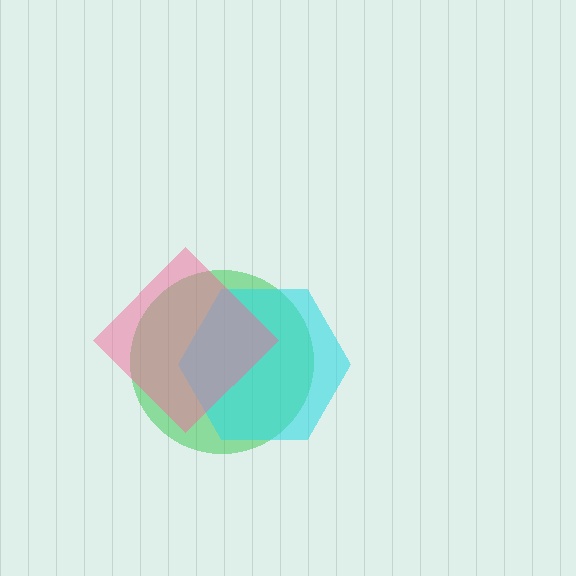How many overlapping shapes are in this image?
There are 3 overlapping shapes in the image.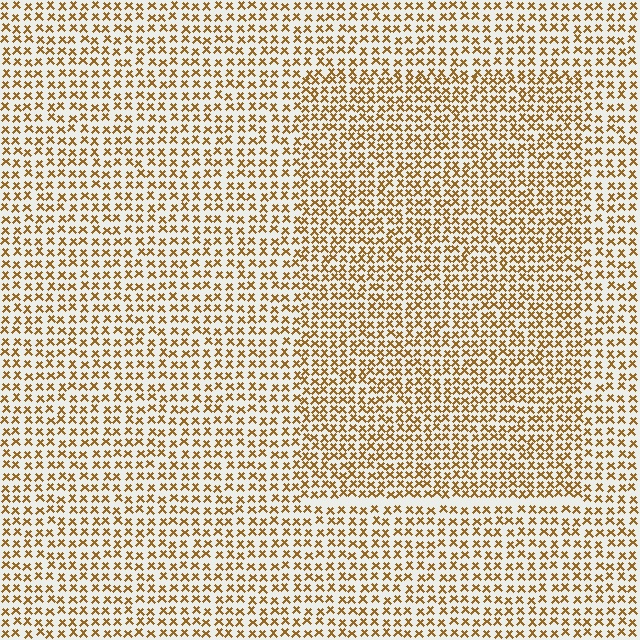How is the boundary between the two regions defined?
The boundary is defined by a change in element density (approximately 1.4x ratio). All elements are the same color, size, and shape.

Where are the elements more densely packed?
The elements are more densely packed inside the rectangle boundary.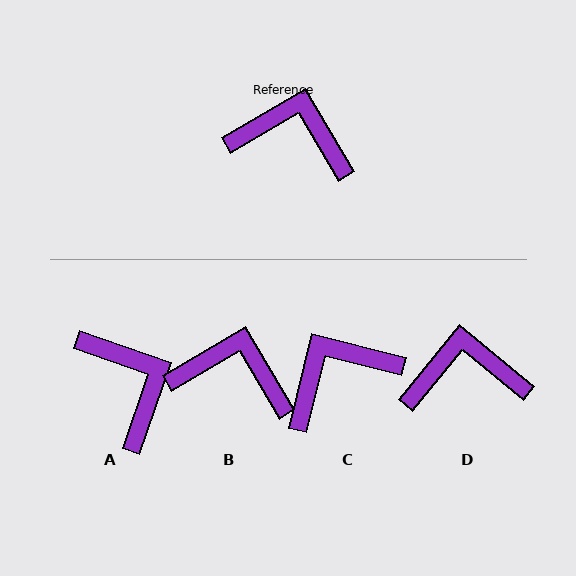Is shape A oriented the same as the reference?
No, it is off by about 50 degrees.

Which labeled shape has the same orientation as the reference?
B.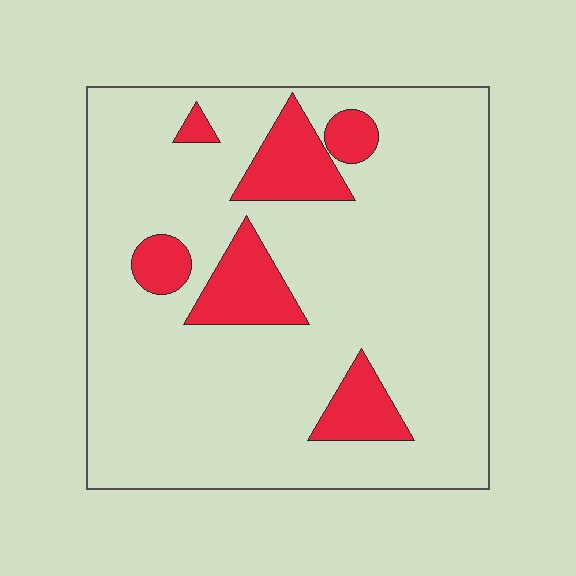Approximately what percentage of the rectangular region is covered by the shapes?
Approximately 15%.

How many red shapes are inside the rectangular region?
6.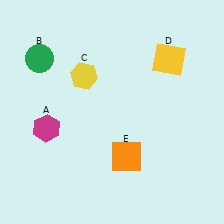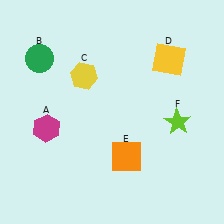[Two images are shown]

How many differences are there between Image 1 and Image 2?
There is 1 difference between the two images.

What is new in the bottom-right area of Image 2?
A lime star (F) was added in the bottom-right area of Image 2.